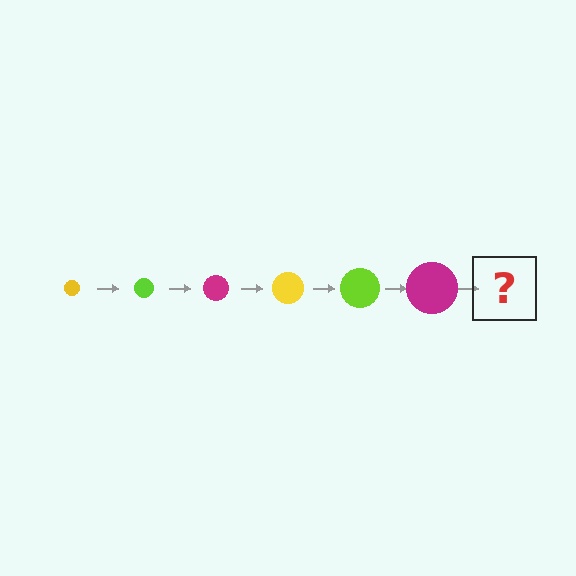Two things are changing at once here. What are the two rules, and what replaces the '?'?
The two rules are that the circle grows larger each step and the color cycles through yellow, lime, and magenta. The '?' should be a yellow circle, larger than the previous one.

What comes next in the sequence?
The next element should be a yellow circle, larger than the previous one.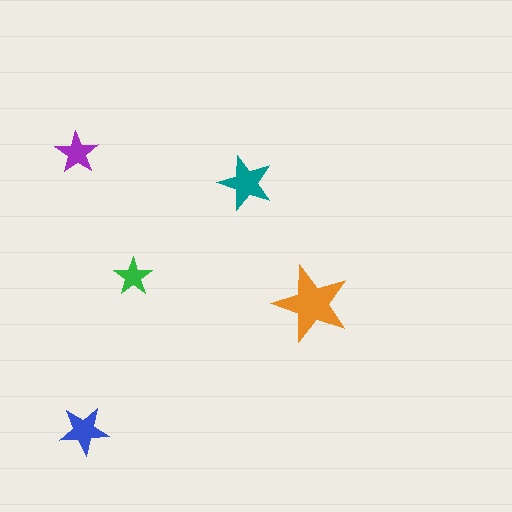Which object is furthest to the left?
The purple star is leftmost.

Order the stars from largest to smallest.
the orange one, the teal one, the blue one, the purple one, the green one.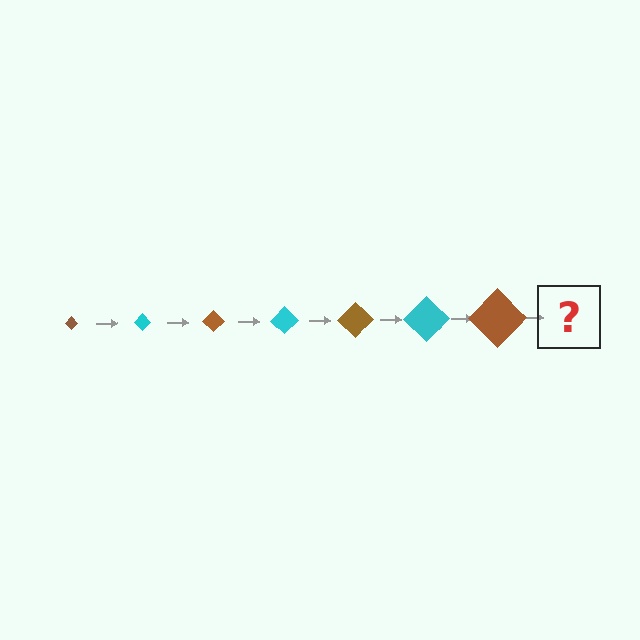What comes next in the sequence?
The next element should be a cyan diamond, larger than the previous one.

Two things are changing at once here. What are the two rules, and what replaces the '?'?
The two rules are that the diamond grows larger each step and the color cycles through brown and cyan. The '?' should be a cyan diamond, larger than the previous one.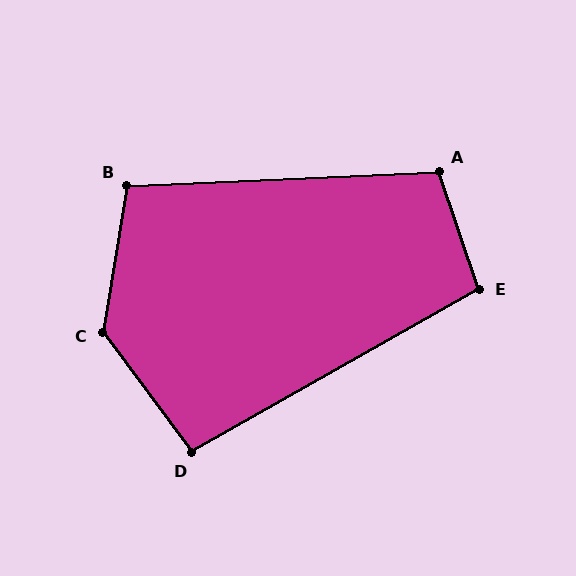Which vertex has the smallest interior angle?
D, at approximately 97 degrees.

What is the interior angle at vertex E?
Approximately 101 degrees (obtuse).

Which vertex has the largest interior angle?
C, at approximately 134 degrees.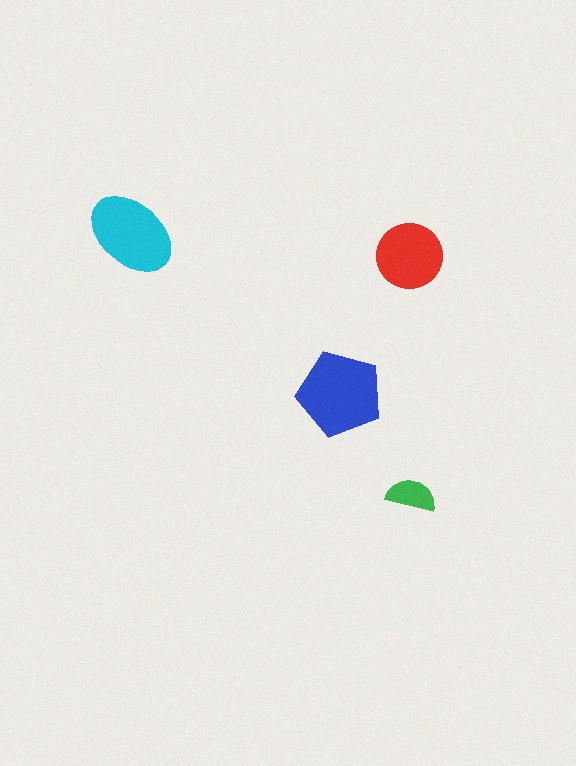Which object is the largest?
The blue pentagon.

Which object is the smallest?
The green semicircle.